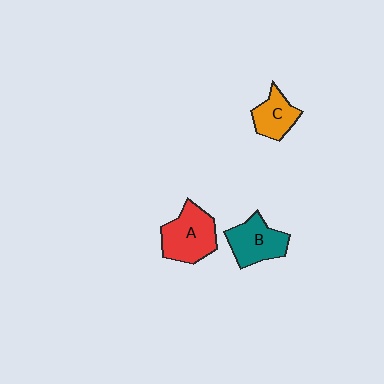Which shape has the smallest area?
Shape C (orange).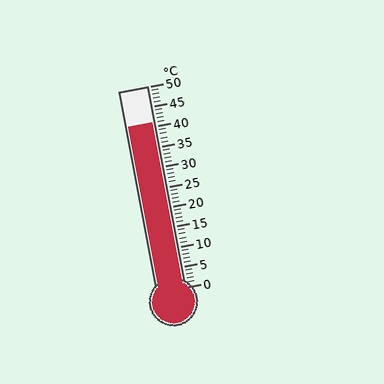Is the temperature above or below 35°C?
The temperature is above 35°C.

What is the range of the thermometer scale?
The thermometer scale ranges from 0°C to 50°C.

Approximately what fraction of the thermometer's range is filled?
The thermometer is filled to approximately 80% of its range.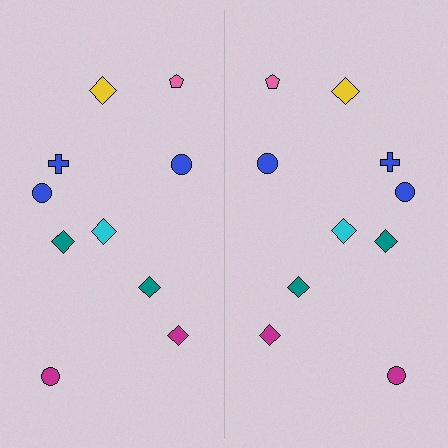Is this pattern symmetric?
Yes, this pattern has bilateral (reflection) symmetry.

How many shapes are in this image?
There are 20 shapes in this image.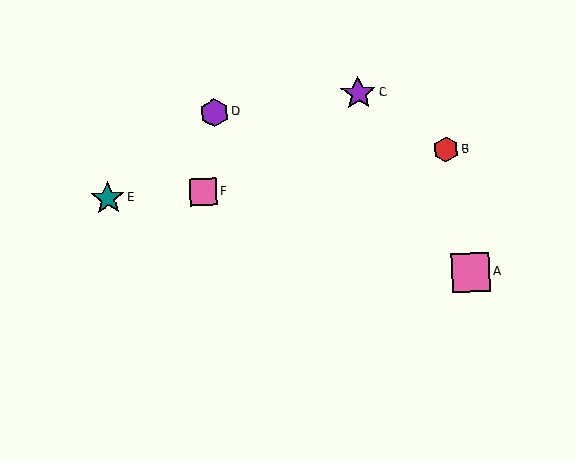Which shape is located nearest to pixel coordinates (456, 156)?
The red hexagon (labeled B) at (446, 149) is nearest to that location.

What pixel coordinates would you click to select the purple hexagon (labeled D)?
Click at (214, 113) to select the purple hexagon D.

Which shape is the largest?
The pink square (labeled A) is the largest.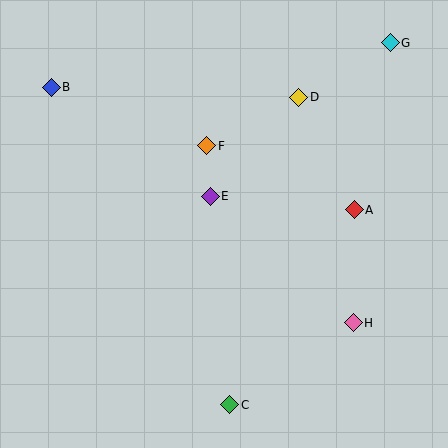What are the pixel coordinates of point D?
Point D is at (299, 97).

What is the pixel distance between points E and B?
The distance between E and B is 193 pixels.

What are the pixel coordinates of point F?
Point F is at (206, 146).